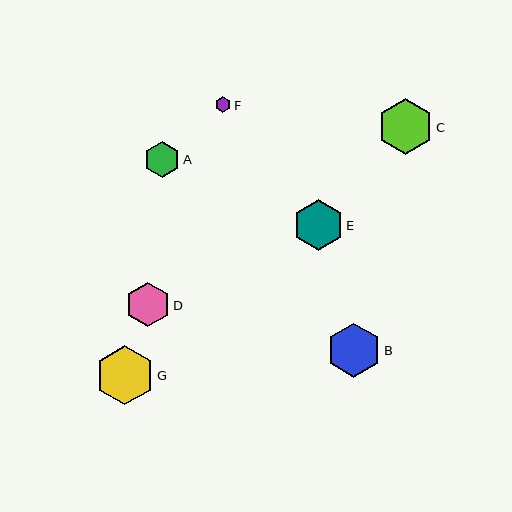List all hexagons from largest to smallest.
From largest to smallest: G, C, B, E, D, A, F.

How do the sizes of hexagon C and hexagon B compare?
Hexagon C and hexagon B are approximately the same size.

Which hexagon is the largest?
Hexagon G is the largest with a size of approximately 59 pixels.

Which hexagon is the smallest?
Hexagon F is the smallest with a size of approximately 15 pixels.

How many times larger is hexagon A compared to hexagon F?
Hexagon A is approximately 2.3 times the size of hexagon F.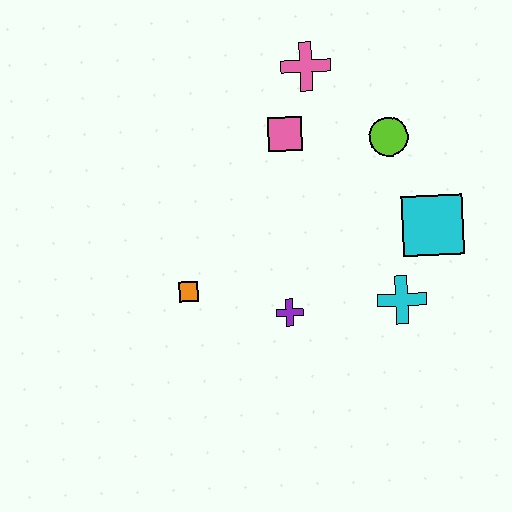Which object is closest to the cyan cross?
The cyan square is closest to the cyan cross.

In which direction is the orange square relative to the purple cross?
The orange square is to the left of the purple cross.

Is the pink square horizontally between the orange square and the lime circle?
Yes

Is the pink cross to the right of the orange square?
Yes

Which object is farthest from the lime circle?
The orange square is farthest from the lime circle.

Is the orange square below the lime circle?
Yes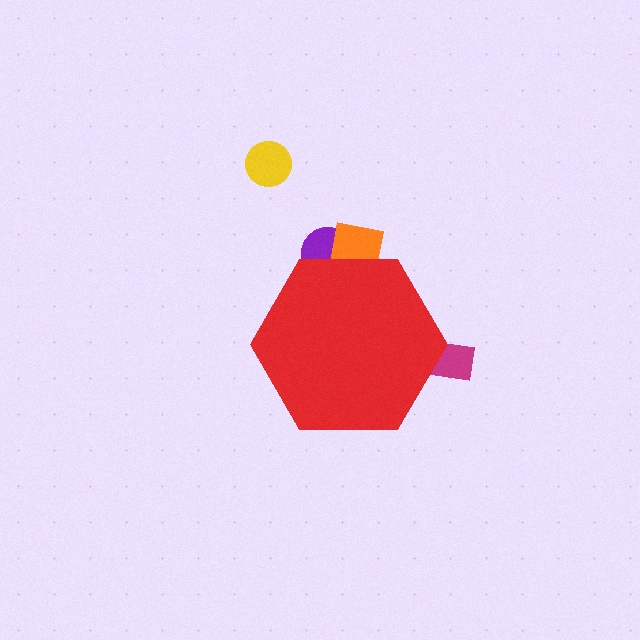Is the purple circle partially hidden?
Yes, the purple circle is partially hidden behind the red hexagon.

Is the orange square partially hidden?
Yes, the orange square is partially hidden behind the red hexagon.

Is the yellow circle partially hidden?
No, the yellow circle is fully visible.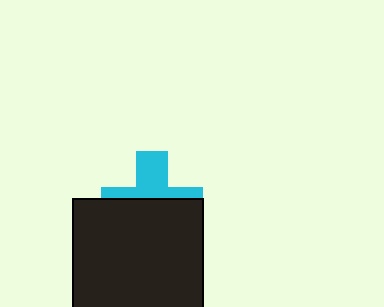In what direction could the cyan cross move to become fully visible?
The cyan cross could move up. That would shift it out from behind the black square entirely.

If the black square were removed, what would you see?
You would see the complete cyan cross.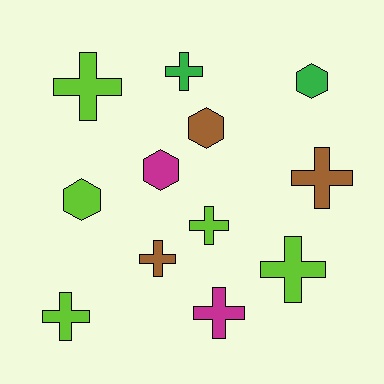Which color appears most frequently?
Lime, with 5 objects.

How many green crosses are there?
There is 1 green cross.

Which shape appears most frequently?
Cross, with 8 objects.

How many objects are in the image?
There are 12 objects.